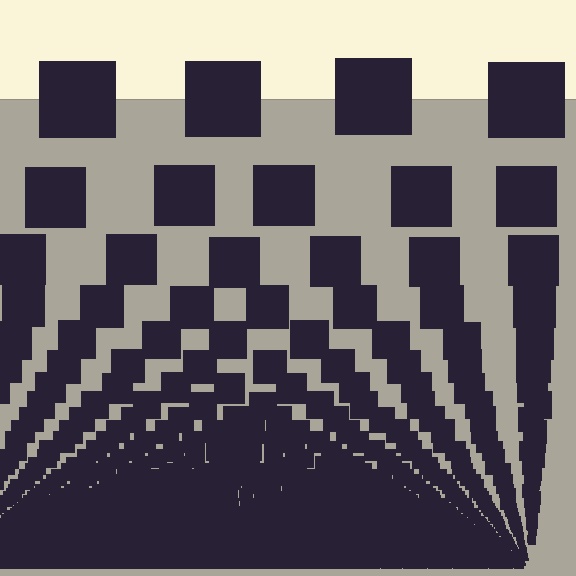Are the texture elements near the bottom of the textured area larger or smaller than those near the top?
Smaller. The gradient is inverted — elements near the bottom are smaller and denser.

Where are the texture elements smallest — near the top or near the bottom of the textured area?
Near the bottom.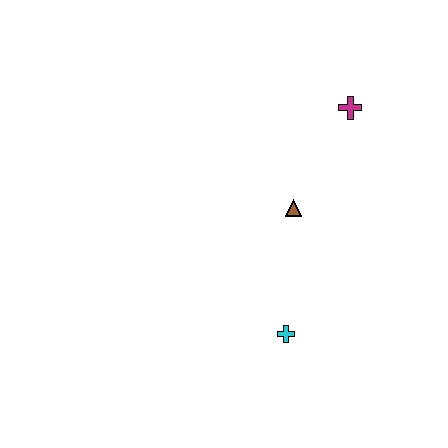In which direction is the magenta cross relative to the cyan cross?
The magenta cross is above the cyan cross.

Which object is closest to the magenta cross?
The brown triangle is closest to the magenta cross.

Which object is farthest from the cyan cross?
The magenta cross is farthest from the cyan cross.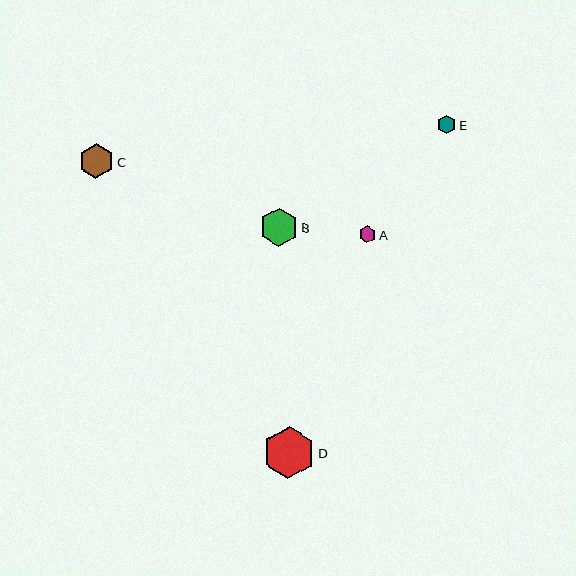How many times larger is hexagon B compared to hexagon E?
Hexagon B is approximately 2.1 times the size of hexagon E.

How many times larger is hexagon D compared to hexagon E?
Hexagon D is approximately 2.8 times the size of hexagon E.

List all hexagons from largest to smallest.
From largest to smallest: D, B, C, E, A.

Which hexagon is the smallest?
Hexagon A is the smallest with a size of approximately 17 pixels.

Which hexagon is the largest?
Hexagon D is the largest with a size of approximately 52 pixels.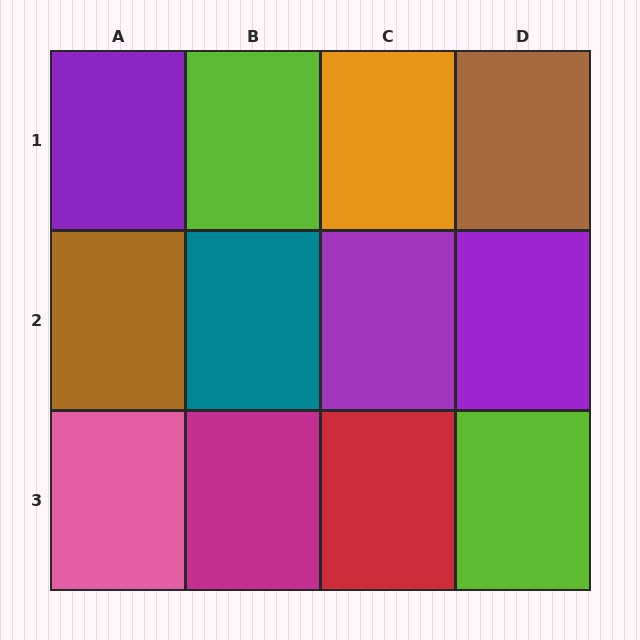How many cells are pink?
1 cell is pink.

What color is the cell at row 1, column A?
Purple.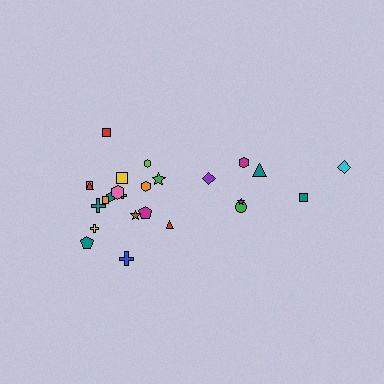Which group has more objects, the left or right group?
The left group.